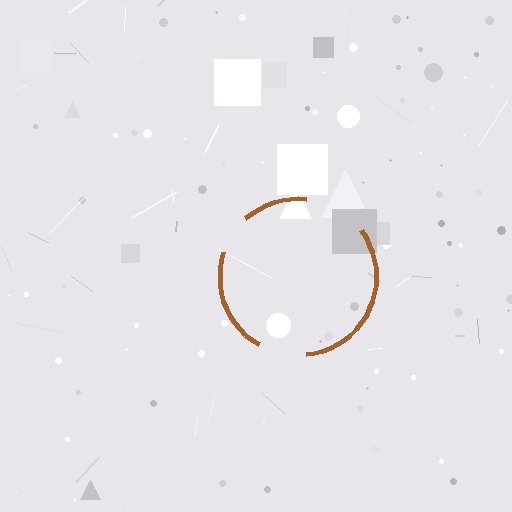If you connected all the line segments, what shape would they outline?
They would outline a circle.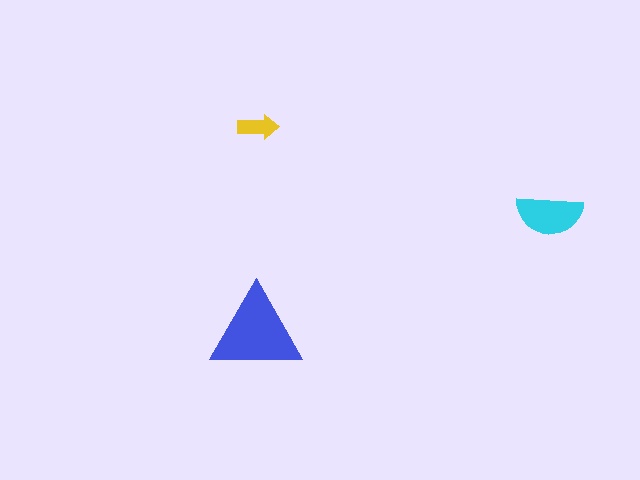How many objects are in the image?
There are 3 objects in the image.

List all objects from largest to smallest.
The blue triangle, the cyan semicircle, the yellow arrow.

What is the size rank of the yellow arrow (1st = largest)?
3rd.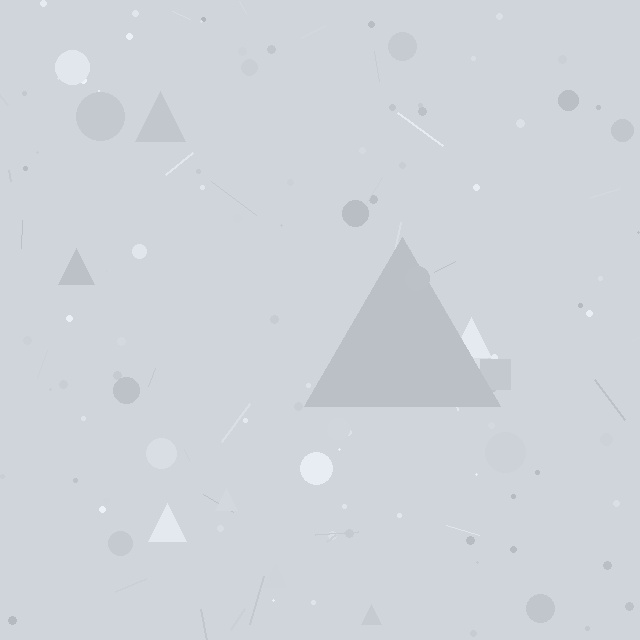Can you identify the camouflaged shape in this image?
The camouflaged shape is a triangle.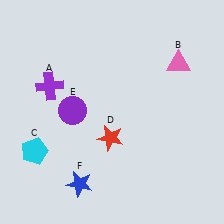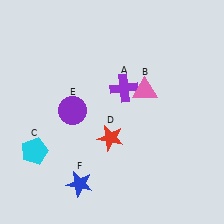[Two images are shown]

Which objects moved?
The objects that moved are: the purple cross (A), the pink triangle (B).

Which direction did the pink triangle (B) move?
The pink triangle (B) moved left.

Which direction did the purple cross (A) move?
The purple cross (A) moved right.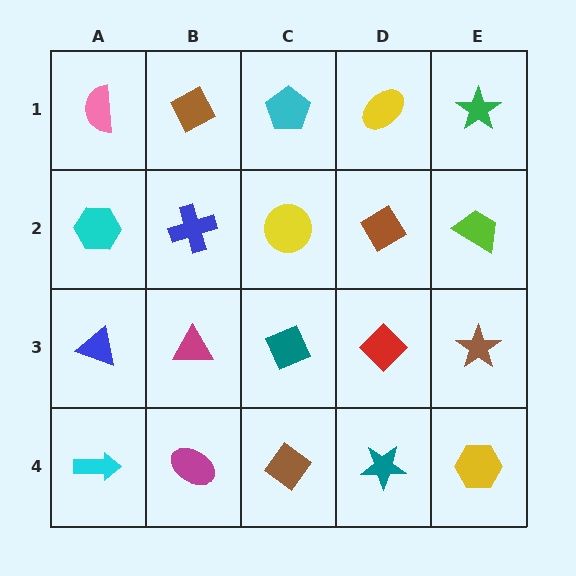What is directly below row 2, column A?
A blue triangle.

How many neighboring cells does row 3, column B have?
4.